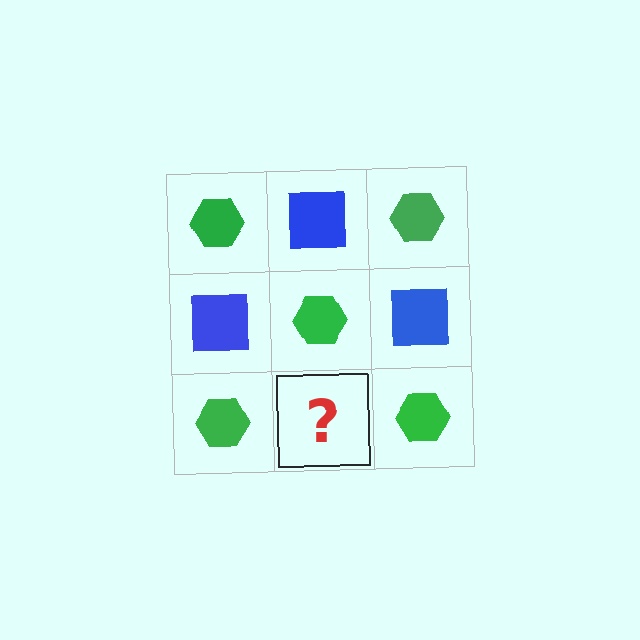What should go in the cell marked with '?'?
The missing cell should contain a blue square.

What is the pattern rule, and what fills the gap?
The rule is that it alternates green hexagon and blue square in a checkerboard pattern. The gap should be filled with a blue square.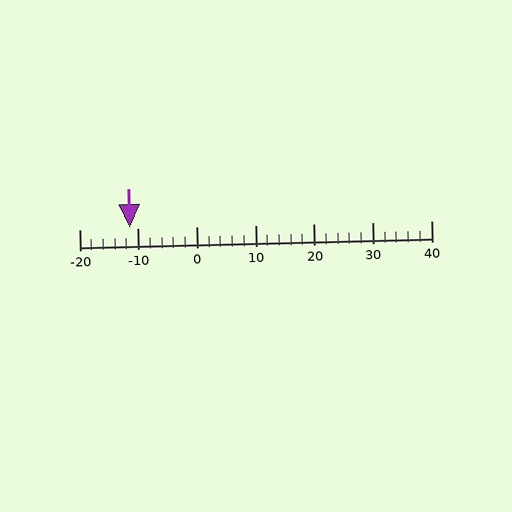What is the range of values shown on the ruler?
The ruler shows values from -20 to 40.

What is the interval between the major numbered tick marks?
The major tick marks are spaced 10 units apart.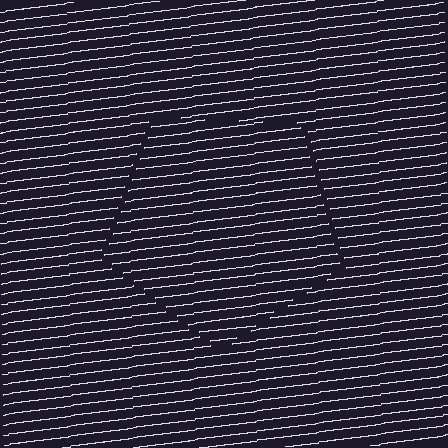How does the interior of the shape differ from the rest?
The interior of the shape contains the same grating, shifted by half a period — the contour is defined by the phase discontinuity where line-ends from the inner and outer gratings abut.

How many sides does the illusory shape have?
5 sides — the line-ends trace a pentagon.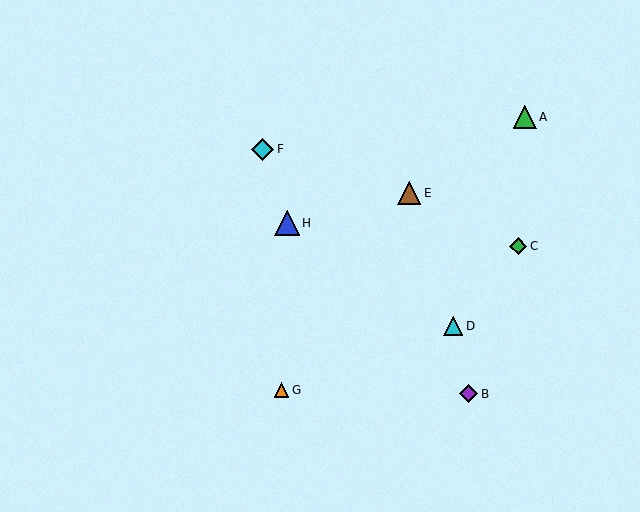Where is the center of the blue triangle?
The center of the blue triangle is at (287, 223).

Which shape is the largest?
The blue triangle (labeled H) is the largest.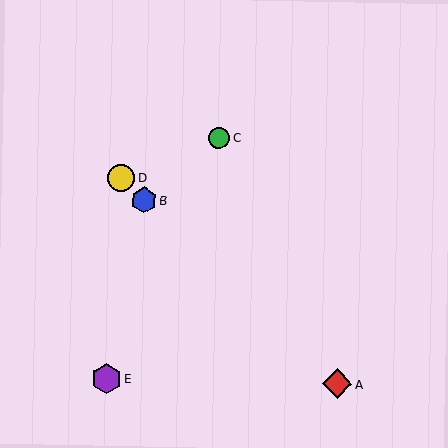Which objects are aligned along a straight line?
Objects A, B, D are aligned along a straight line.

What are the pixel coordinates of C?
Object C is at (219, 138).